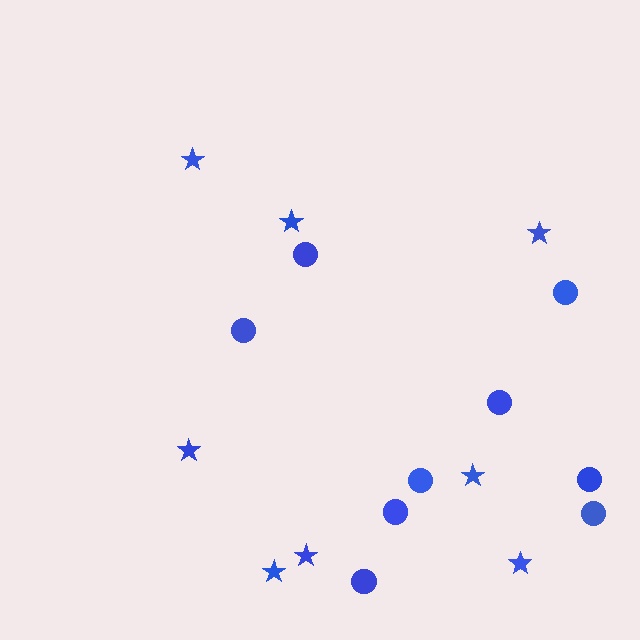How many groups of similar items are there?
There are 2 groups: one group of circles (9) and one group of stars (8).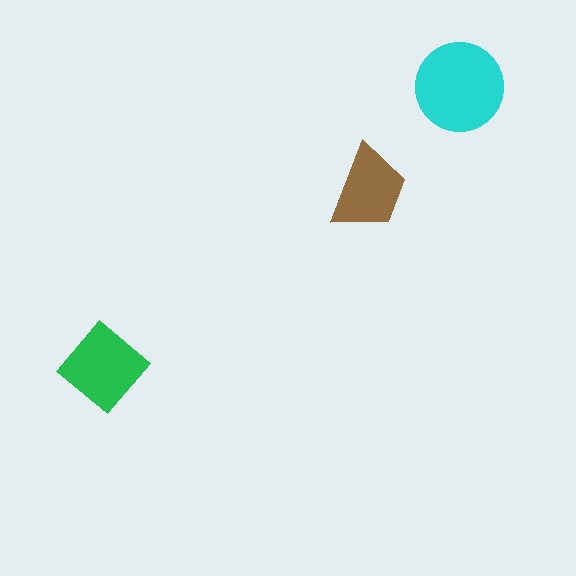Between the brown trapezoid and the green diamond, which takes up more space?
The green diamond.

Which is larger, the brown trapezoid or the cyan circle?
The cyan circle.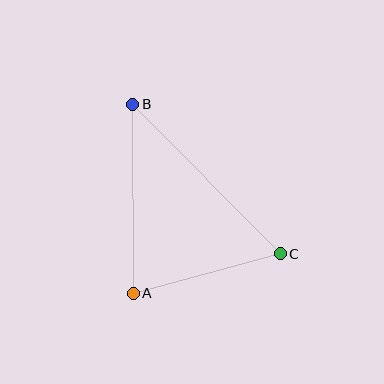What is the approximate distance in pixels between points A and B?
The distance between A and B is approximately 189 pixels.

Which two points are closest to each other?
Points A and C are closest to each other.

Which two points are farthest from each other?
Points B and C are farthest from each other.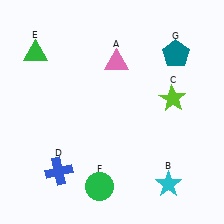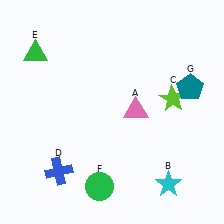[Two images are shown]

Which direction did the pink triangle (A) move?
The pink triangle (A) moved down.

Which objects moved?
The objects that moved are: the pink triangle (A), the teal pentagon (G).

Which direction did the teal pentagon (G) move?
The teal pentagon (G) moved down.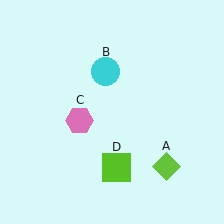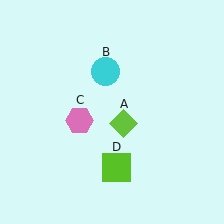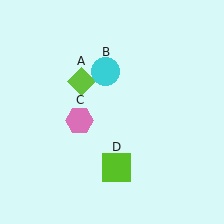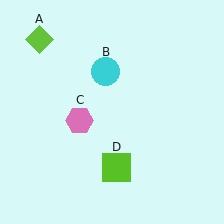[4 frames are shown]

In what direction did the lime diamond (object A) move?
The lime diamond (object A) moved up and to the left.